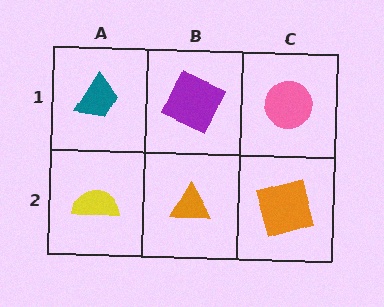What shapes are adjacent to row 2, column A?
A teal trapezoid (row 1, column A), an orange triangle (row 2, column B).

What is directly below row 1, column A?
A yellow semicircle.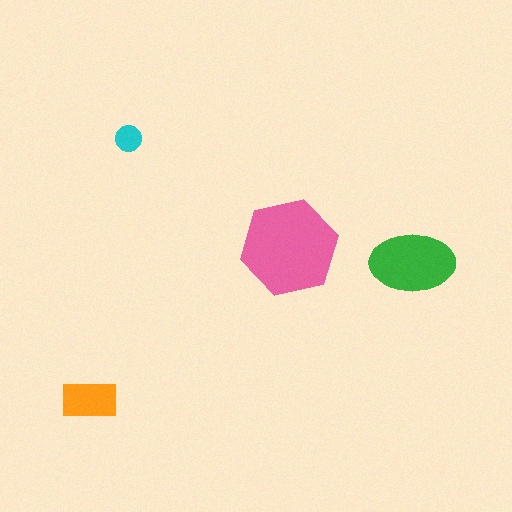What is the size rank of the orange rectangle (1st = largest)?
3rd.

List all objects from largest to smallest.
The pink hexagon, the green ellipse, the orange rectangle, the cyan circle.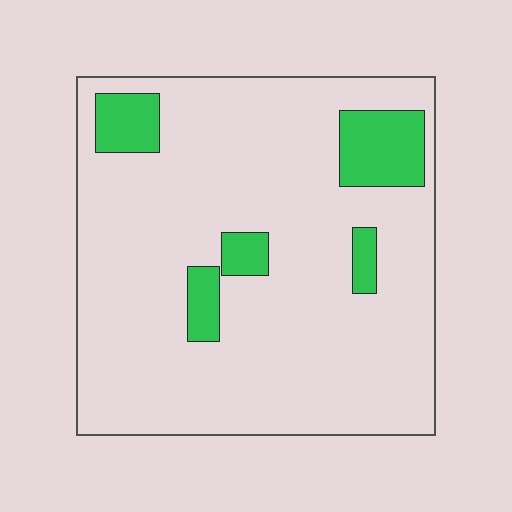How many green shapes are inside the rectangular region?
5.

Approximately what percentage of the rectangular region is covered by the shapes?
Approximately 15%.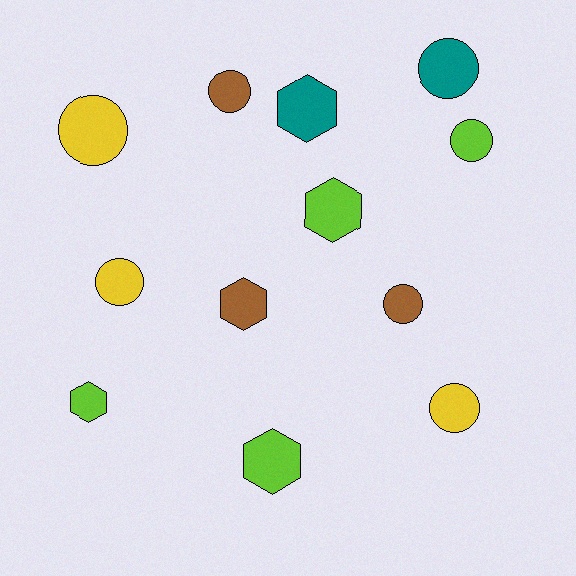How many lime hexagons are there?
There are 3 lime hexagons.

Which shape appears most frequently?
Circle, with 7 objects.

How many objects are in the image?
There are 12 objects.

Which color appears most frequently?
Lime, with 4 objects.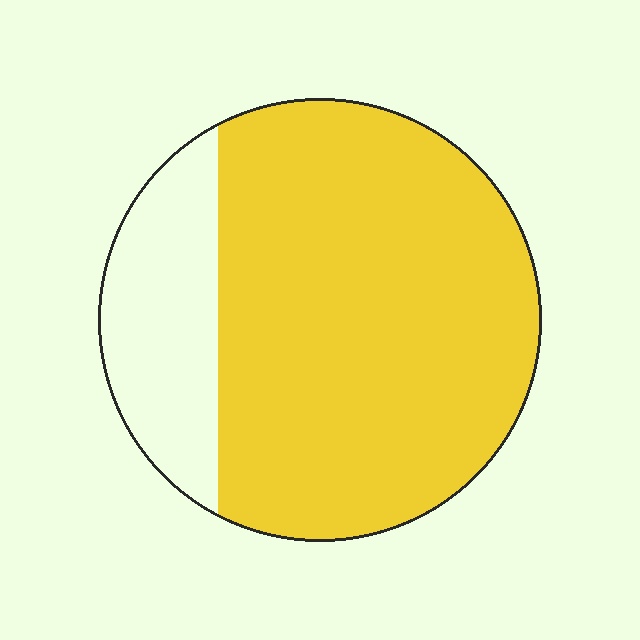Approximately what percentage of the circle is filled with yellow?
Approximately 80%.